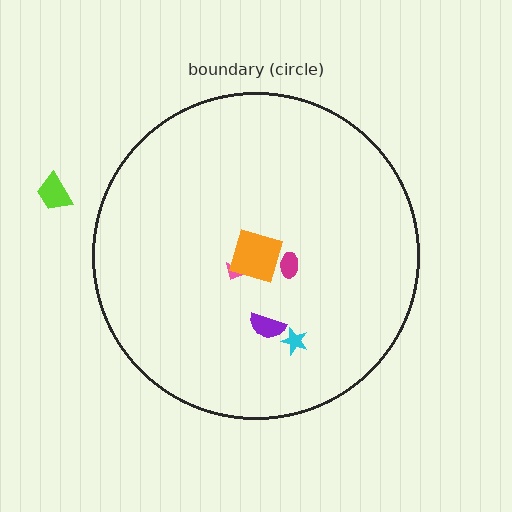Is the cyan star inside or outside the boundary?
Inside.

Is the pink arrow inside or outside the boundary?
Inside.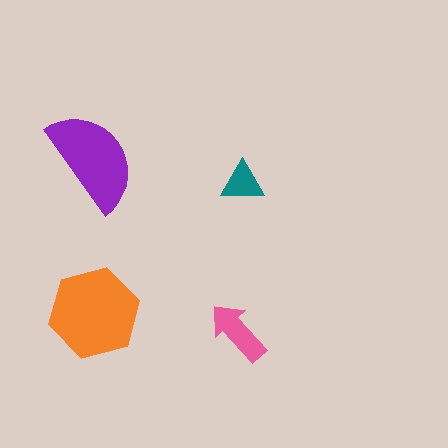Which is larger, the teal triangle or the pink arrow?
The pink arrow.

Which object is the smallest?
The teal triangle.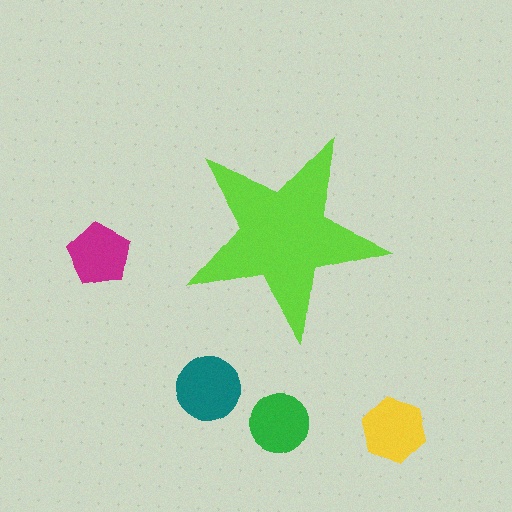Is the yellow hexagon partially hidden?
No, the yellow hexagon is fully visible.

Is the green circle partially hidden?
No, the green circle is fully visible.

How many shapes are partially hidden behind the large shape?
0 shapes are partially hidden.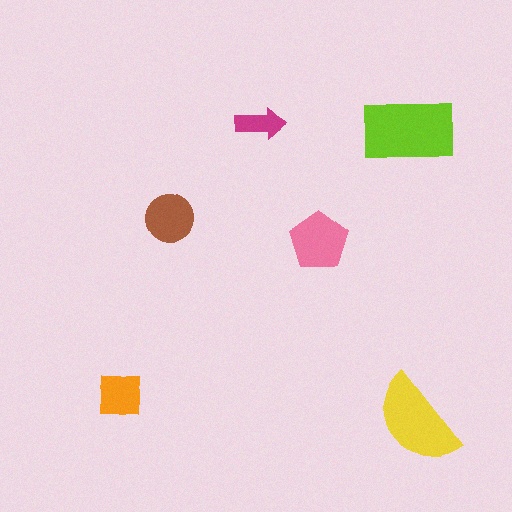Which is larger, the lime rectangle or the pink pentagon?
The lime rectangle.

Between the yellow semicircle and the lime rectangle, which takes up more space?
The lime rectangle.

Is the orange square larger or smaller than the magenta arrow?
Larger.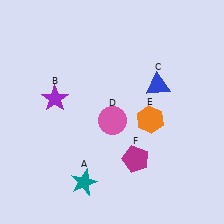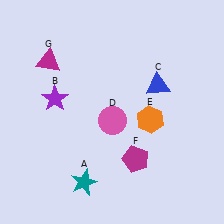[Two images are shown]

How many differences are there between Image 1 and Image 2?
There is 1 difference between the two images.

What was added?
A magenta triangle (G) was added in Image 2.